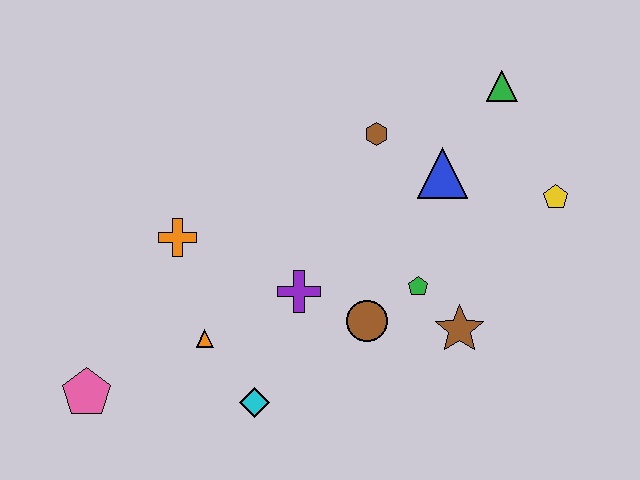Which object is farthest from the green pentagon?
The pink pentagon is farthest from the green pentagon.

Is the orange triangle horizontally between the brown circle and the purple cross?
No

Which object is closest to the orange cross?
The orange triangle is closest to the orange cross.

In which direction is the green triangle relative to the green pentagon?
The green triangle is above the green pentagon.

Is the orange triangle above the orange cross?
No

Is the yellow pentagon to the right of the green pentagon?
Yes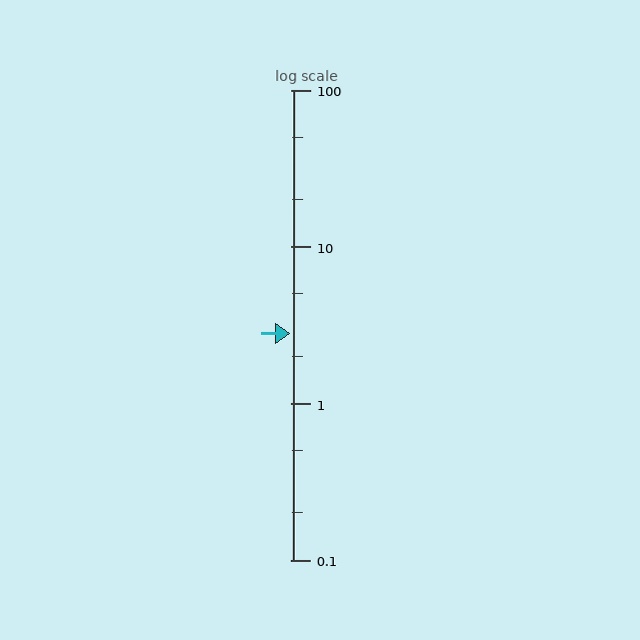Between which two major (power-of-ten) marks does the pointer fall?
The pointer is between 1 and 10.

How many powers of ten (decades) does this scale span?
The scale spans 3 decades, from 0.1 to 100.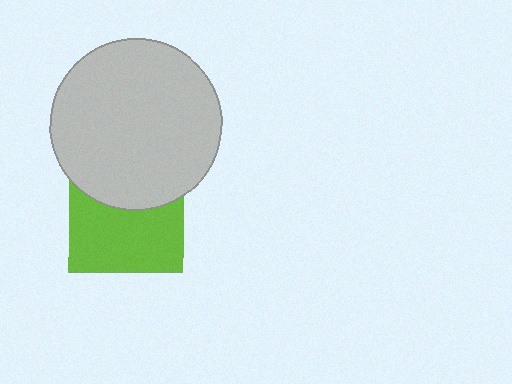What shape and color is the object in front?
The object in front is a light gray circle.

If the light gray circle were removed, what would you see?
You would see the complete lime square.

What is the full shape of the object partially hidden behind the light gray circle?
The partially hidden object is a lime square.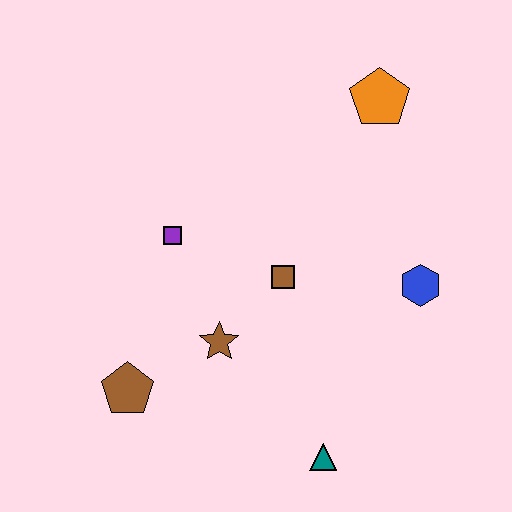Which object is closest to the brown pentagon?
The brown star is closest to the brown pentagon.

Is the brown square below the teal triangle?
No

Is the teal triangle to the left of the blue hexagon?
Yes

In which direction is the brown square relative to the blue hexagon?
The brown square is to the left of the blue hexagon.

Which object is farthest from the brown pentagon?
The orange pentagon is farthest from the brown pentagon.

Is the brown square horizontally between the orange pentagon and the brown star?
Yes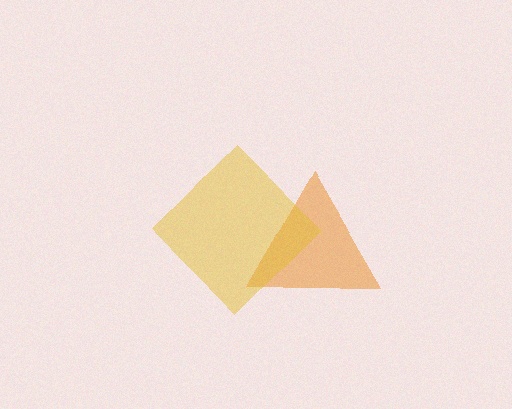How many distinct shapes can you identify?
There are 2 distinct shapes: an orange triangle, a yellow diamond.